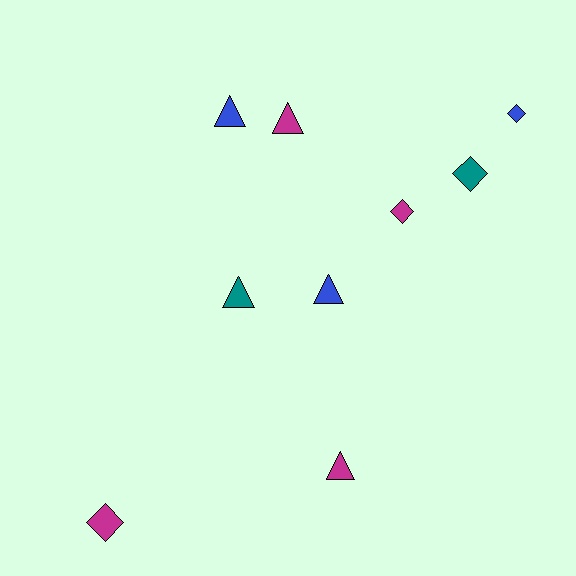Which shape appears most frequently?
Triangle, with 5 objects.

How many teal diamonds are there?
There is 1 teal diamond.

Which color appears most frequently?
Magenta, with 4 objects.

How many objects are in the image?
There are 9 objects.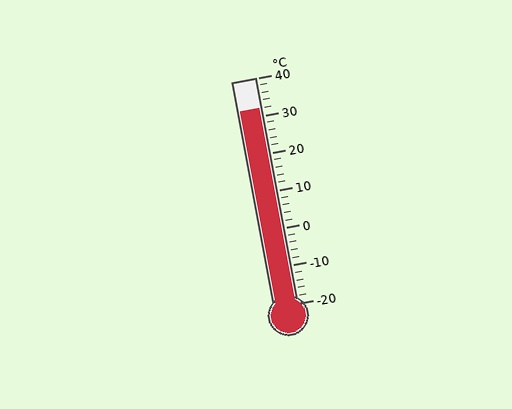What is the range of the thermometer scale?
The thermometer scale ranges from -20°C to 40°C.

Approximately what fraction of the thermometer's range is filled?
The thermometer is filled to approximately 85% of its range.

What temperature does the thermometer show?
The thermometer shows approximately 32°C.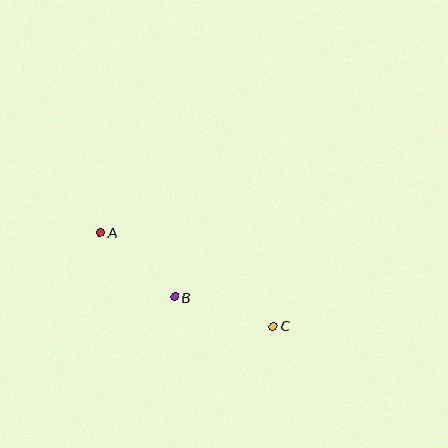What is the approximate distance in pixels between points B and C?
The distance between B and C is approximately 103 pixels.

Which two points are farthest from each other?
Points A and C are farthest from each other.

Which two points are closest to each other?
Points A and B are closest to each other.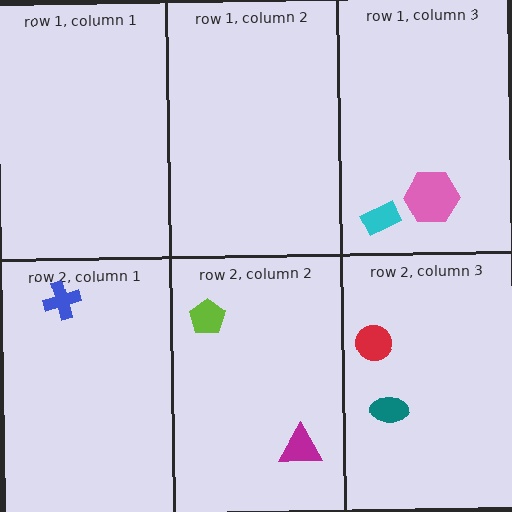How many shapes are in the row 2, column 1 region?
1.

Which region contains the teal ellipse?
The row 2, column 3 region.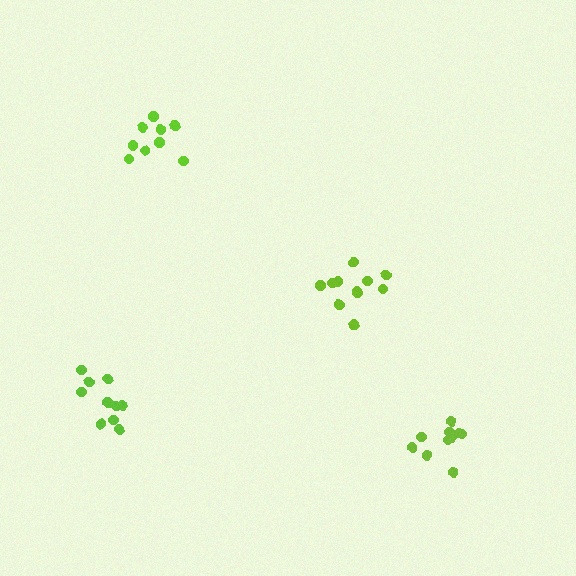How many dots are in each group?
Group 1: 12 dots, Group 2: 10 dots, Group 3: 9 dots, Group 4: 10 dots (41 total).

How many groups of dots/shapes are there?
There are 4 groups.